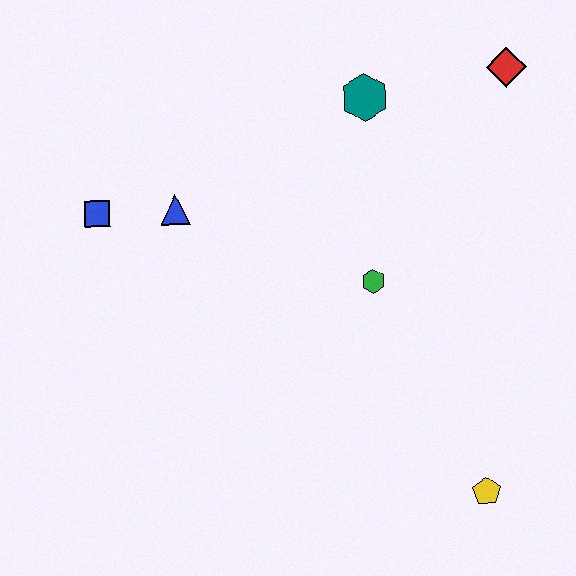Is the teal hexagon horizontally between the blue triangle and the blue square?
No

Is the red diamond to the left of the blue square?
No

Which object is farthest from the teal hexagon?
The yellow pentagon is farthest from the teal hexagon.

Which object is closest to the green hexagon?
The teal hexagon is closest to the green hexagon.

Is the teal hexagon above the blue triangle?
Yes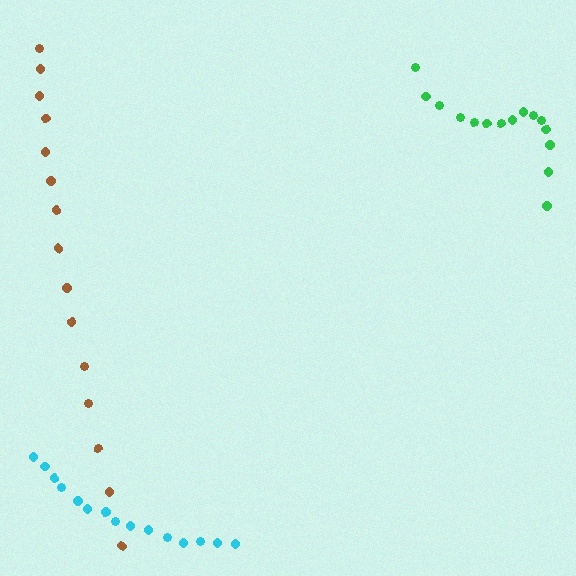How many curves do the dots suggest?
There are 3 distinct paths.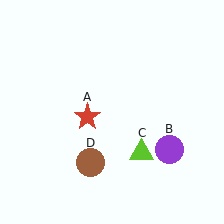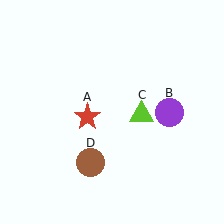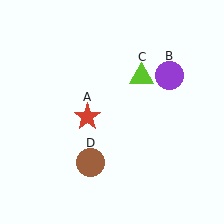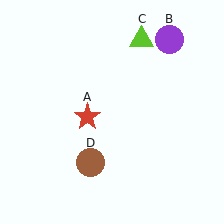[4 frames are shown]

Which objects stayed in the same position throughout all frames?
Red star (object A) and brown circle (object D) remained stationary.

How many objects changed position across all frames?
2 objects changed position: purple circle (object B), lime triangle (object C).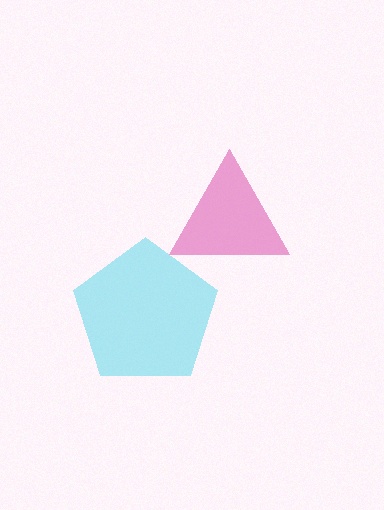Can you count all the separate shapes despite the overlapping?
Yes, there are 2 separate shapes.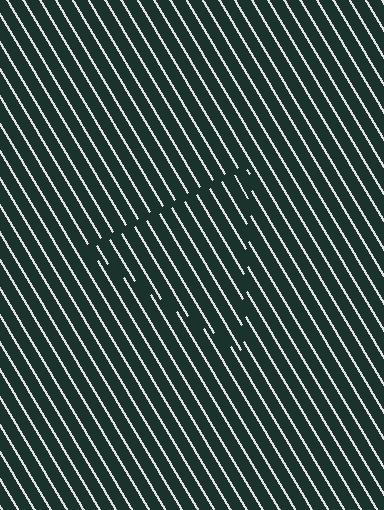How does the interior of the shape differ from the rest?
The interior of the shape contains the same grating, shifted by half a period — the contour is defined by the phase discontinuity where line-ends from the inner and outer gratings abut.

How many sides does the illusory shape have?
3 sides — the line-ends trace a triangle.